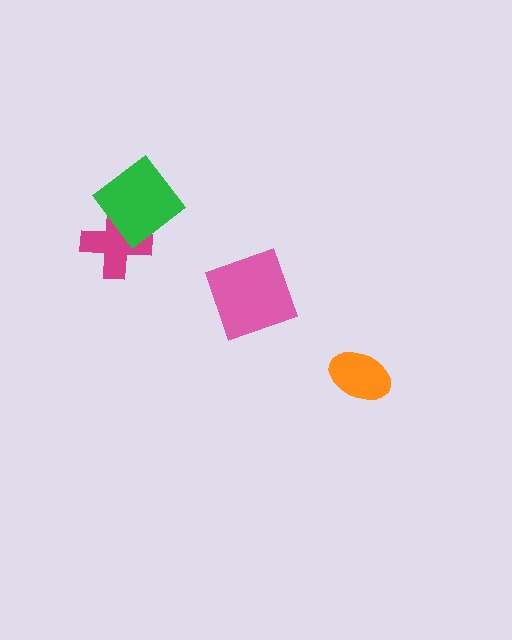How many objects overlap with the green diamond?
1 object overlaps with the green diamond.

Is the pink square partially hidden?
No, no other shape covers it.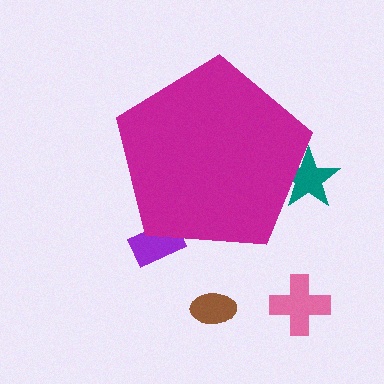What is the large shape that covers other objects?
A magenta pentagon.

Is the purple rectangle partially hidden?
Yes, the purple rectangle is partially hidden behind the magenta pentagon.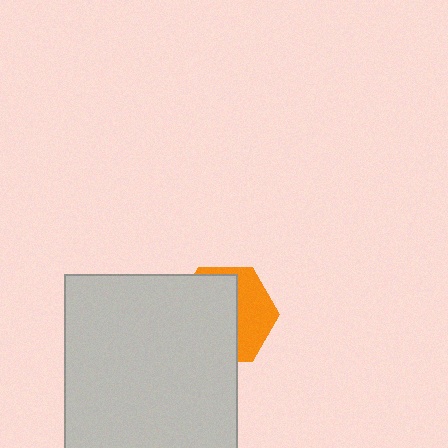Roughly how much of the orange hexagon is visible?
A small part of it is visible (roughly 38%).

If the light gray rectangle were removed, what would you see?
You would see the complete orange hexagon.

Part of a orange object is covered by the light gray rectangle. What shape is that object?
It is a hexagon.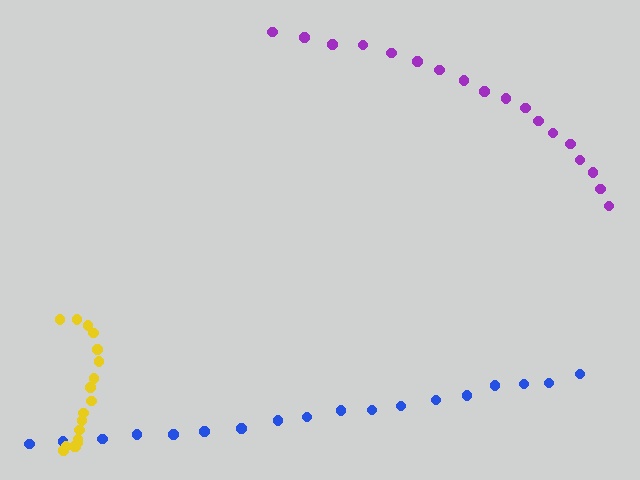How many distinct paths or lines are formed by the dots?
There are 3 distinct paths.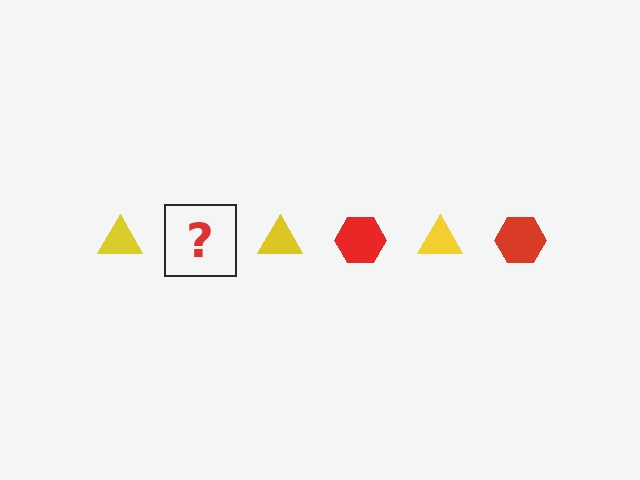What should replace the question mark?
The question mark should be replaced with a red hexagon.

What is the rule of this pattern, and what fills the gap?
The rule is that the pattern alternates between yellow triangle and red hexagon. The gap should be filled with a red hexagon.